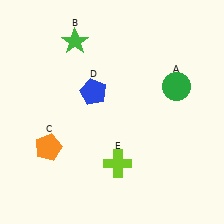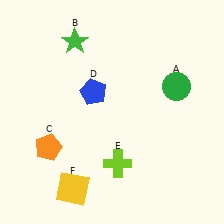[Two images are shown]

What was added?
A yellow square (F) was added in Image 2.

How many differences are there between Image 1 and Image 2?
There is 1 difference between the two images.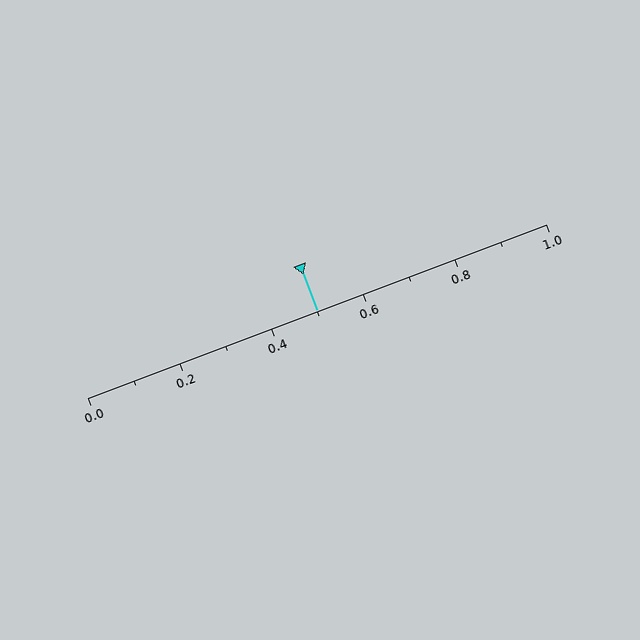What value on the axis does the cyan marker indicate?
The marker indicates approximately 0.5.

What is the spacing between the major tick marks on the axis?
The major ticks are spaced 0.2 apart.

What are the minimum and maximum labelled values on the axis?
The axis runs from 0.0 to 1.0.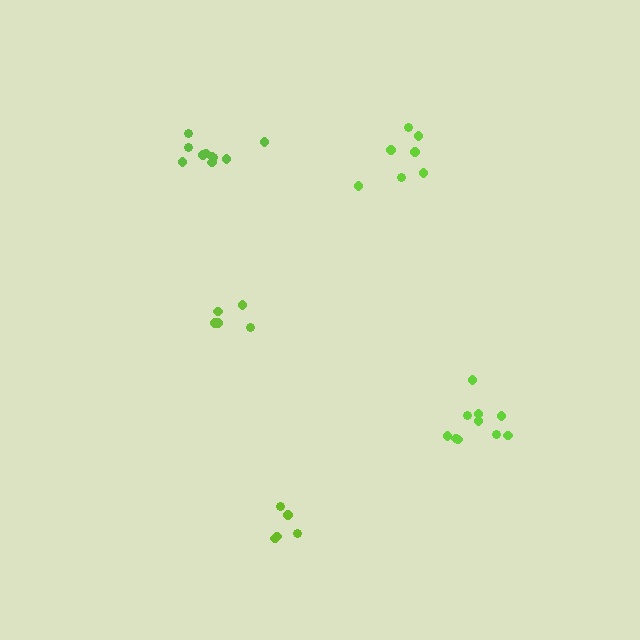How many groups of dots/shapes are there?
There are 5 groups.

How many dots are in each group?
Group 1: 10 dots, Group 2: 7 dots, Group 3: 5 dots, Group 4: 10 dots, Group 5: 5 dots (37 total).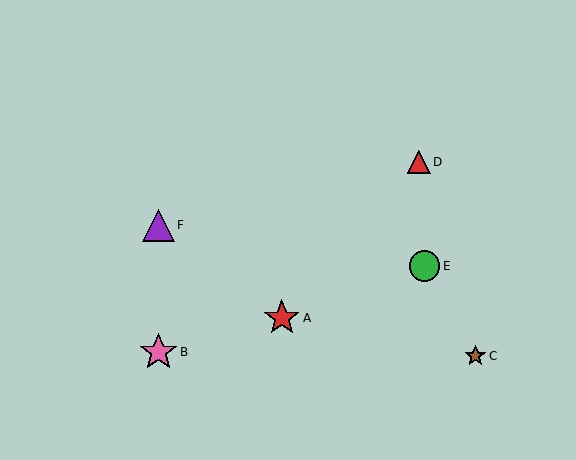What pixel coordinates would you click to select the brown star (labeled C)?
Click at (475, 356) to select the brown star C.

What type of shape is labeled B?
Shape B is a pink star.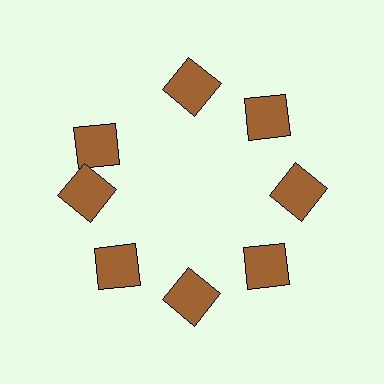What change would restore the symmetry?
The symmetry would be restored by rotating it back into even spacing with its neighbors so that all 8 squares sit at equal angles and equal distance from the center.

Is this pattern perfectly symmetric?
No. The 8 brown squares are arranged in a ring, but one element near the 10 o'clock position is rotated out of alignment along the ring, breaking the 8-fold rotational symmetry.